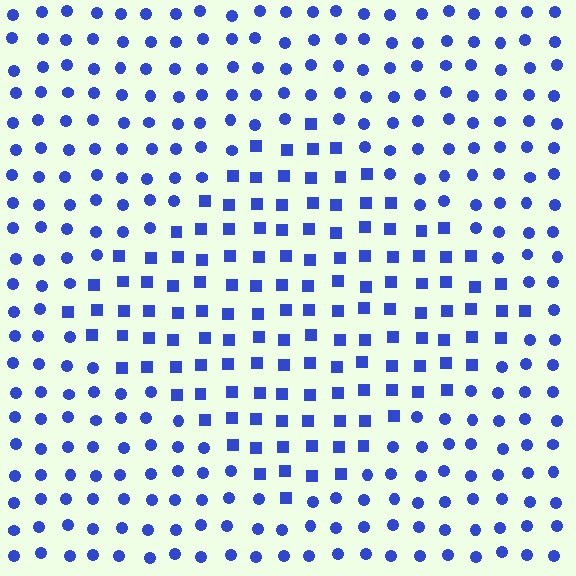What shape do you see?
I see a diamond.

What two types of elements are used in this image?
The image uses squares inside the diamond region and circles outside it.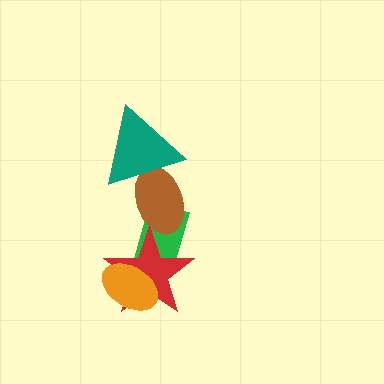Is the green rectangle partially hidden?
Yes, it is partially covered by another shape.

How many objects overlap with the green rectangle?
3 objects overlap with the green rectangle.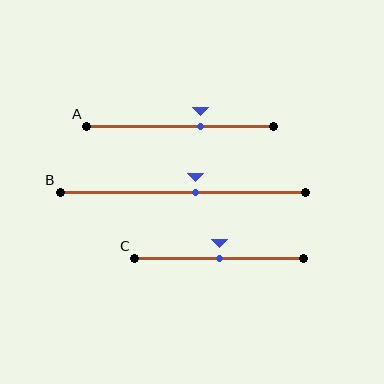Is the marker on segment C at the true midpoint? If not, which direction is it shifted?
Yes, the marker on segment C is at the true midpoint.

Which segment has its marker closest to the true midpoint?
Segment C has its marker closest to the true midpoint.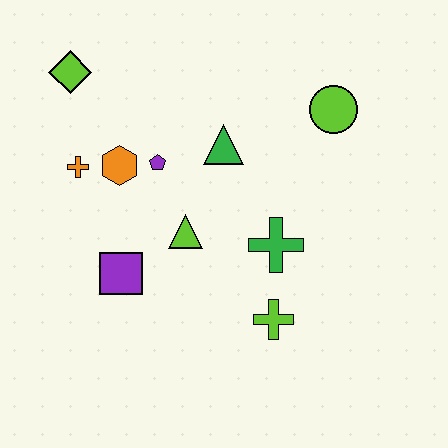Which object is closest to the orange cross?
The orange hexagon is closest to the orange cross.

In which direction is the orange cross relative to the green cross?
The orange cross is to the left of the green cross.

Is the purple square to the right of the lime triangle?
No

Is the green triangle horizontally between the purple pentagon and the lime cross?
Yes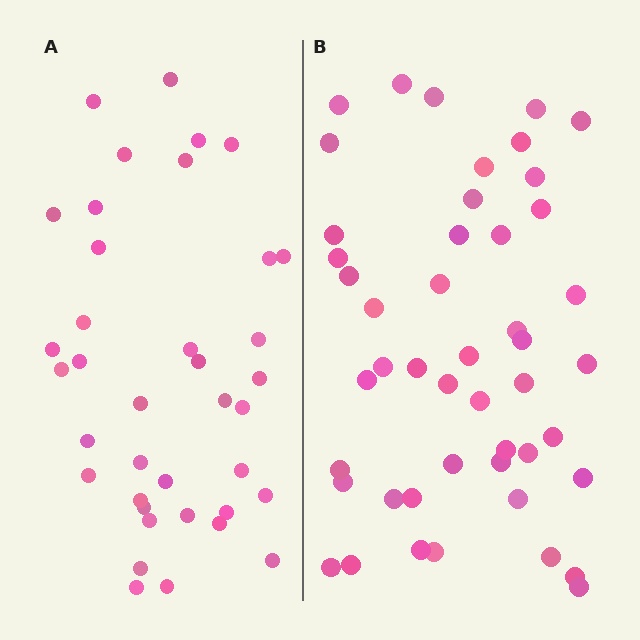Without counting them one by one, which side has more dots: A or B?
Region B (the right region) has more dots.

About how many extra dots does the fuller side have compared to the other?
Region B has roughly 8 or so more dots than region A.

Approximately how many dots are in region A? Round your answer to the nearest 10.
About 40 dots. (The exact count is 38, which rounds to 40.)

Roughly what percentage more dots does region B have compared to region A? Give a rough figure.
About 25% more.